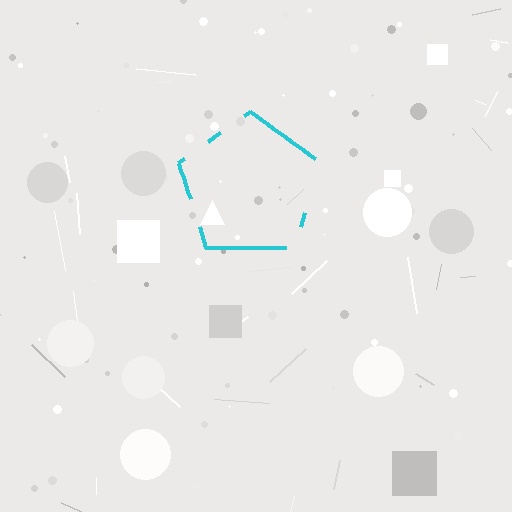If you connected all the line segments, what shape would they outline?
They would outline a pentagon.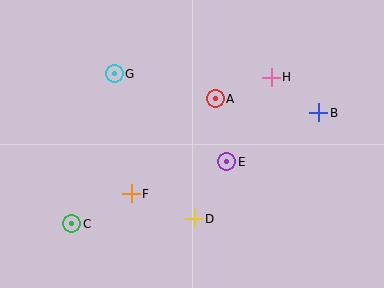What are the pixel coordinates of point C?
Point C is at (72, 224).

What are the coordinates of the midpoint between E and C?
The midpoint between E and C is at (149, 193).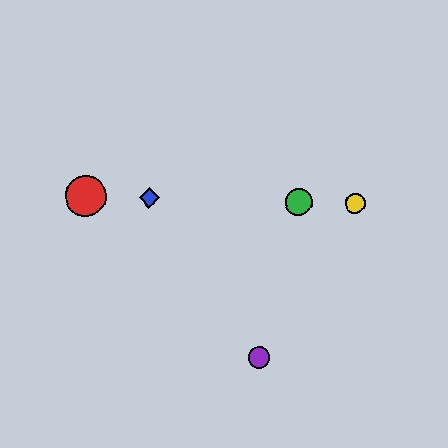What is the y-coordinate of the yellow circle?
The yellow circle is at y≈204.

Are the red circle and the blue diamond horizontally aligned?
Yes, both are at y≈196.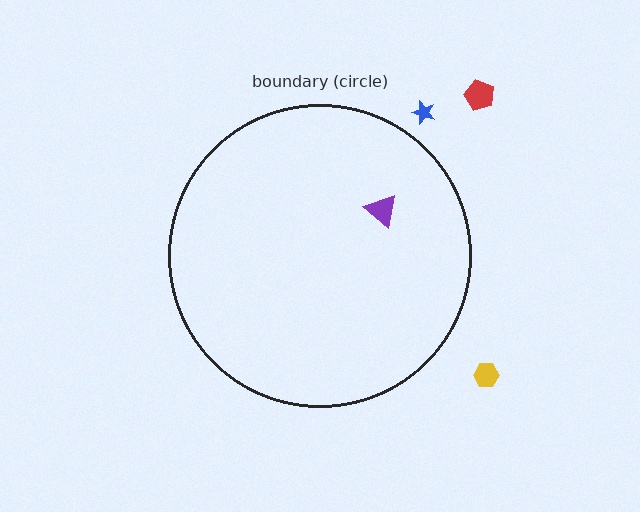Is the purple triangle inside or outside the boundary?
Inside.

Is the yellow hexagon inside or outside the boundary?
Outside.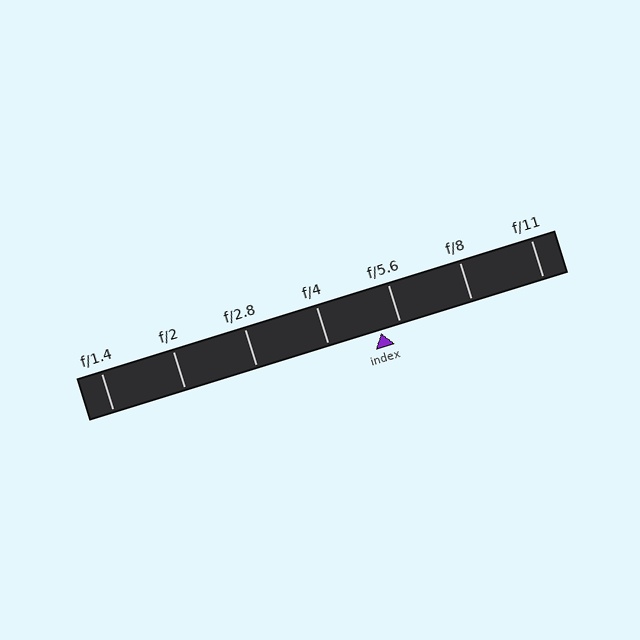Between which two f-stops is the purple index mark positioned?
The index mark is between f/4 and f/5.6.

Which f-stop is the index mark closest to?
The index mark is closest to f/5.6.